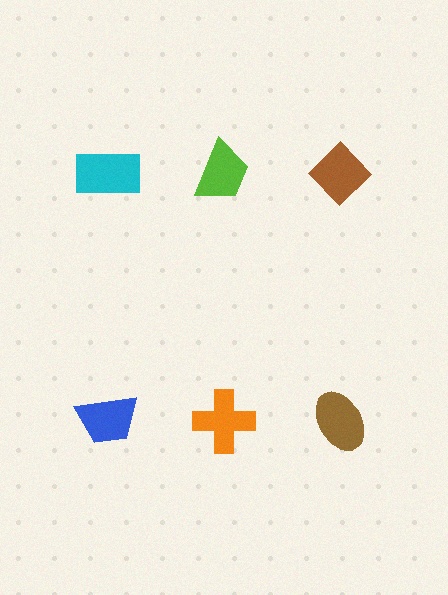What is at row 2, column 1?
A blue trapezoid.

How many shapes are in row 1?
3 shapes.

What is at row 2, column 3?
A brown ellipse.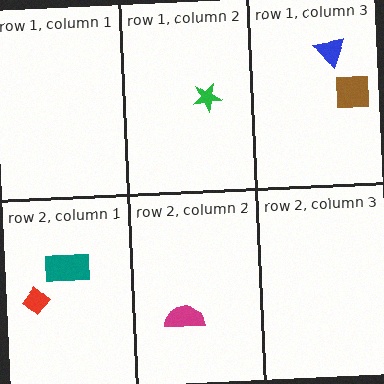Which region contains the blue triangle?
The row 1, column 3 region.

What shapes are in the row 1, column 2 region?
The green star.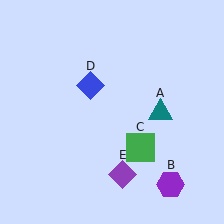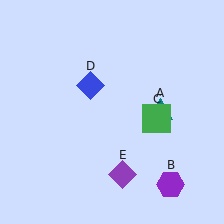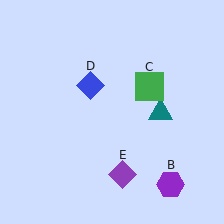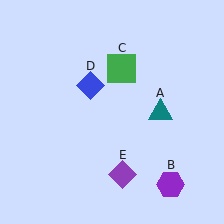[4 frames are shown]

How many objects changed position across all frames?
1 object changed position: green square (object C).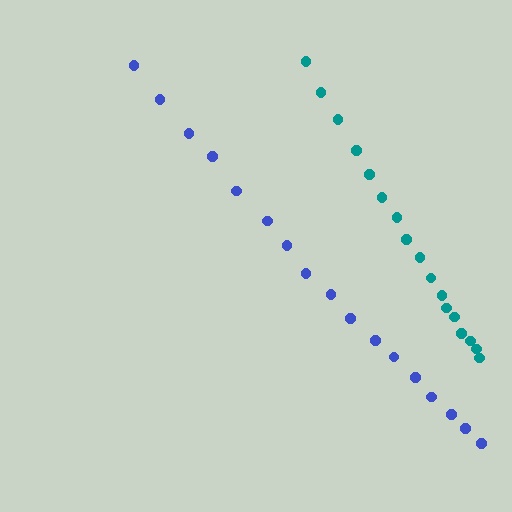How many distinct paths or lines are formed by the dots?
There are 2 distinct paths.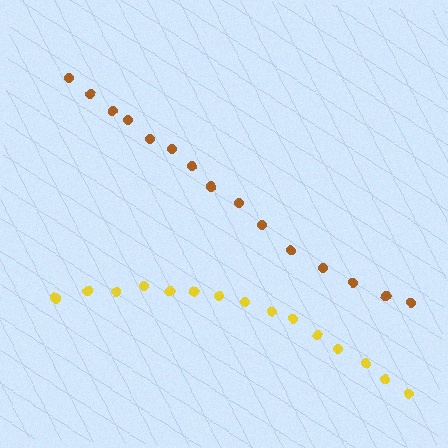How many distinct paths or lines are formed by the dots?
There are 2 distinct paths.